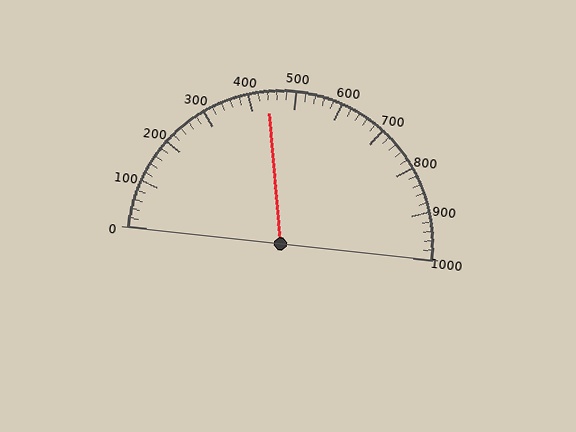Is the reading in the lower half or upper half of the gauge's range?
The reading is in the lower half of the range (0 to 1000).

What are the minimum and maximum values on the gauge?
The gauge ranges from 0 to 1000.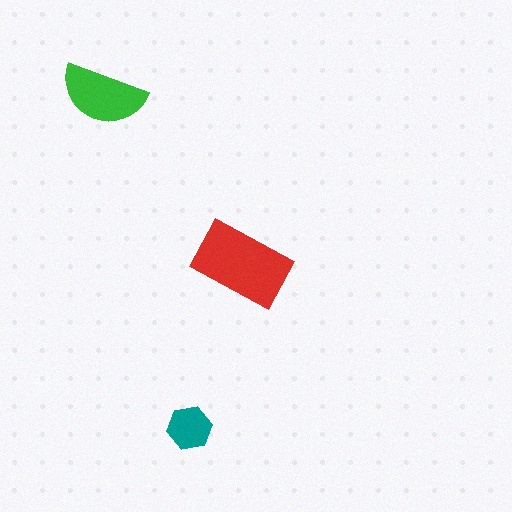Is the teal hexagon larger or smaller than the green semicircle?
Smaller.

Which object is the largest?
The red rectangle.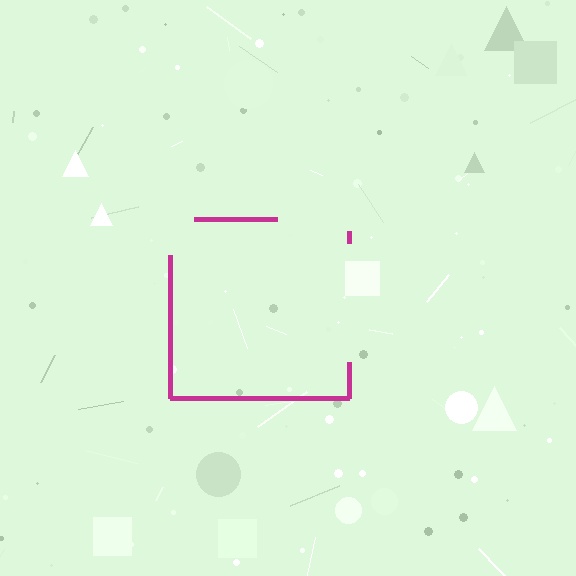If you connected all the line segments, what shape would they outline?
They would outline a square.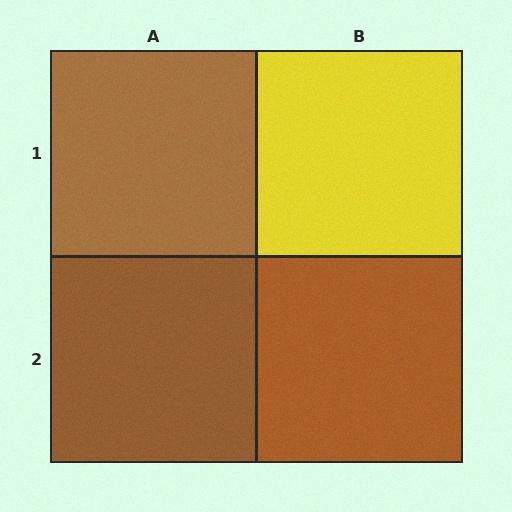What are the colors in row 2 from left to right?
Brown, brown.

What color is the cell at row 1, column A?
Brown.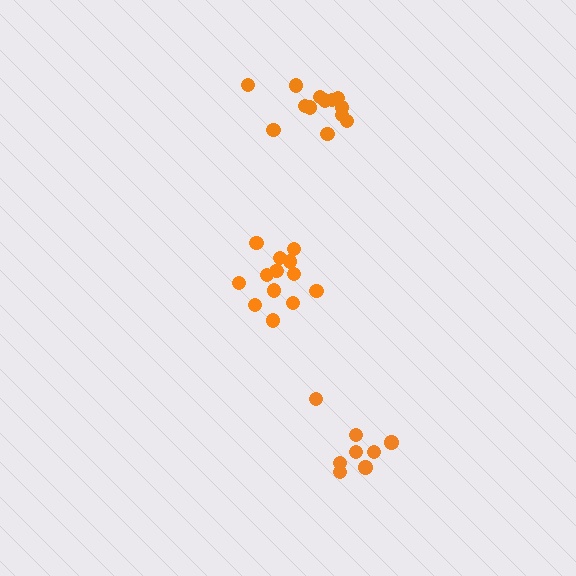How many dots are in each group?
Group 1: 13 dots, Group 2: 8 dots, Group 3: 13 dots (34 total).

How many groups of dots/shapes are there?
There are 3 groups.